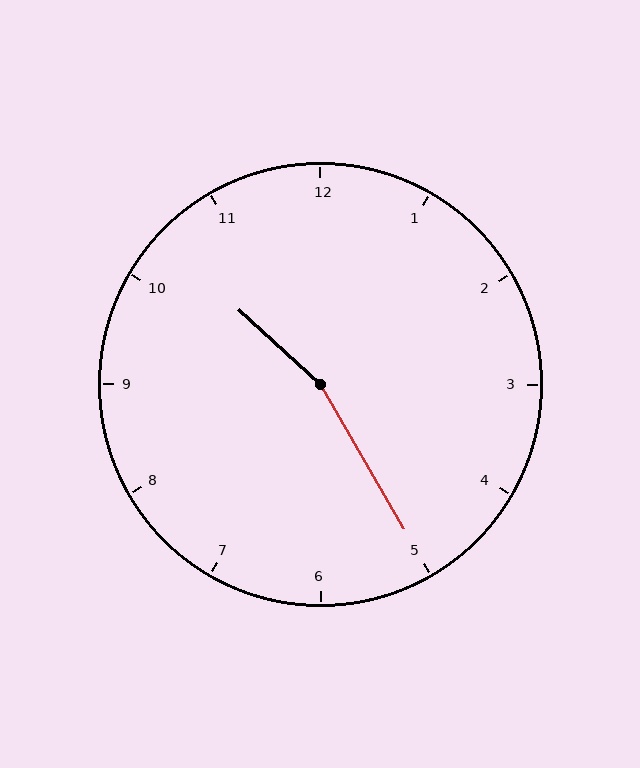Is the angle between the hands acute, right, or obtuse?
It is obtuse.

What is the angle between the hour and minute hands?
Approximately 162 degrees.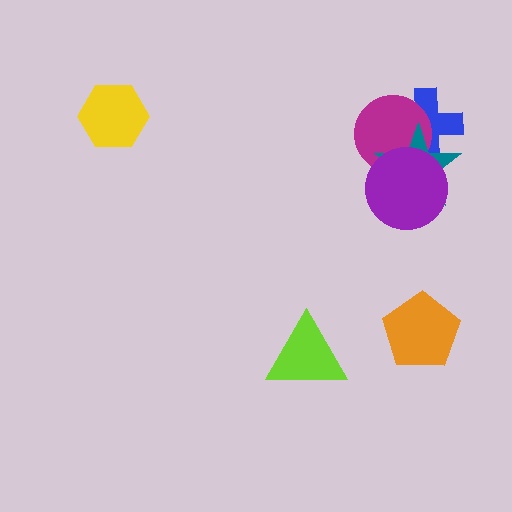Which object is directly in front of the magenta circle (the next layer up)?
The teal star is directly in front of the magenta circle.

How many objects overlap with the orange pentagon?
0 objects overlap with the orange pentagon.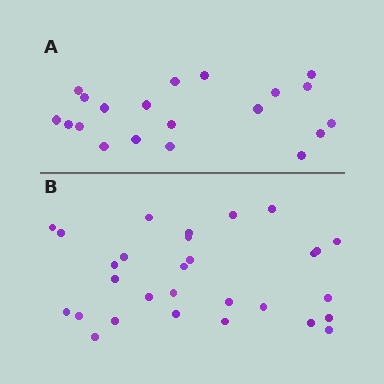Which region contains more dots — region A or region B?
Region B (the bottom region) has more dots.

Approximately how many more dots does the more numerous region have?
Region B has roughly 8 or so more dots than region A.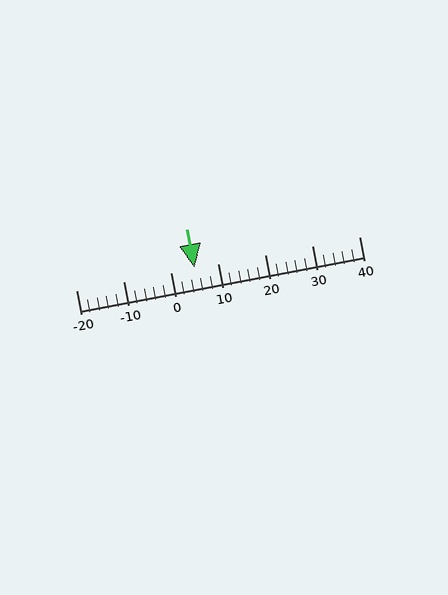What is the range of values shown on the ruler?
The ruler shows values from -20 to 40.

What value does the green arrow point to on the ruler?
The green arrow points to approximately 5.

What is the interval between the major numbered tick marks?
The major tick marks are spaced 10 units apart.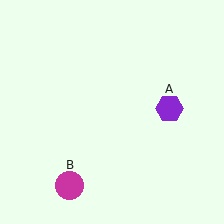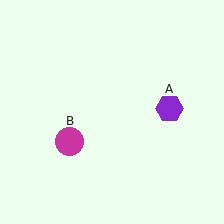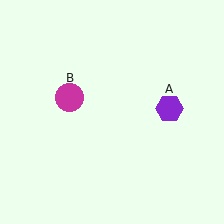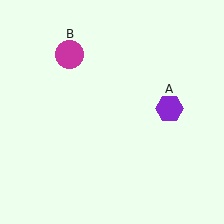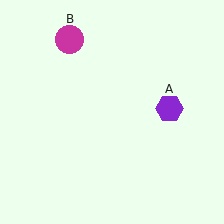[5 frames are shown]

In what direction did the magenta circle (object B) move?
The magenta circle (object B) moved up.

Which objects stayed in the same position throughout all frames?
Purple hexagon (object A) remained stationary.